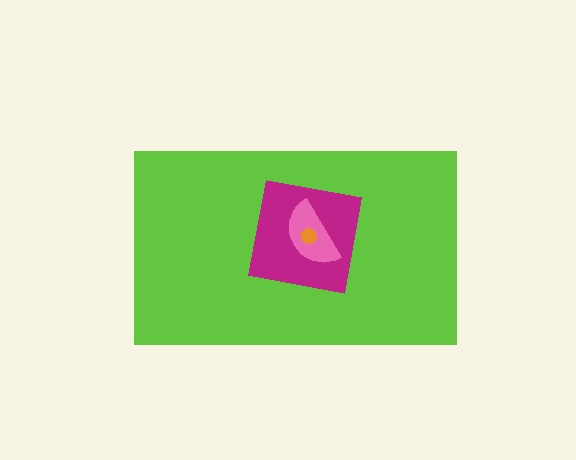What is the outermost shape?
The lime rectangle.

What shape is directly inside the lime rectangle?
The magenta square.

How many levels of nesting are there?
4.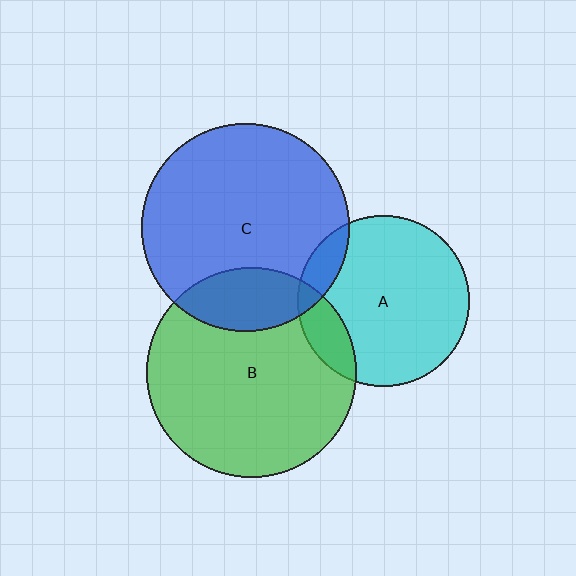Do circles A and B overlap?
Yes.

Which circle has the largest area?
Circle B (green).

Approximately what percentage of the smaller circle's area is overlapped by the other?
Approximately 15%.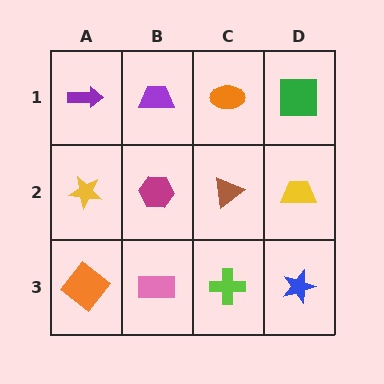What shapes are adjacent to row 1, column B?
A magenta hexagon (row 2, column B), a purple arrow (row 1, column A), an orange ellipse (row 1, column C).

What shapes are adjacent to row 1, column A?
A yellow star (row 2, column A), a purple trapezoid (row 1, column B).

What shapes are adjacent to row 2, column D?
A green square (row 1, column D), a blue star (row 3, column D), a brown triangle (row 2, column C).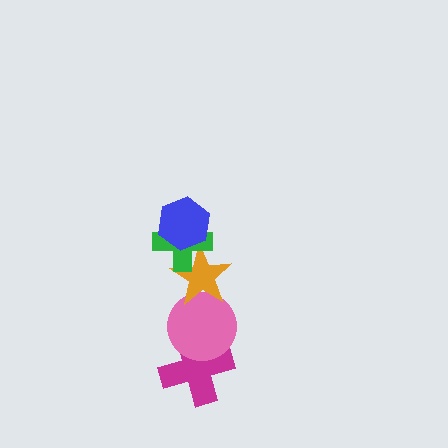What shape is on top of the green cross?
The blue hexagon is on top of the green cross.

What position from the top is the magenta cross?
The magenta cross is 5th from the top.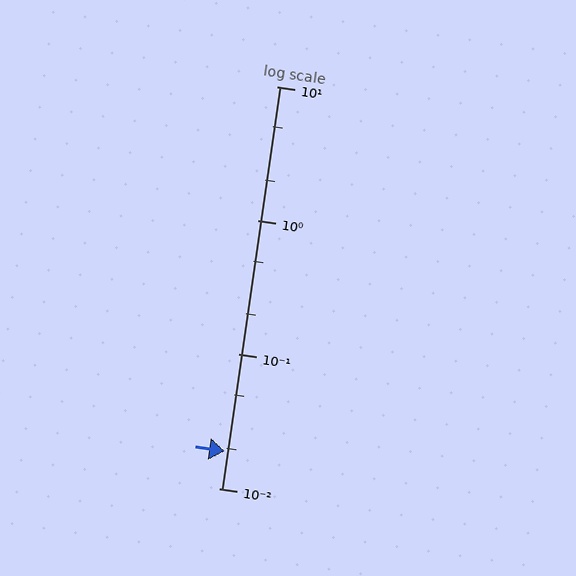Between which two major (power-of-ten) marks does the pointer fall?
The pointer is between 0.01 and 0.1.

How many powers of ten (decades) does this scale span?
The scale spans 3 decades, from 0.01 to 10.